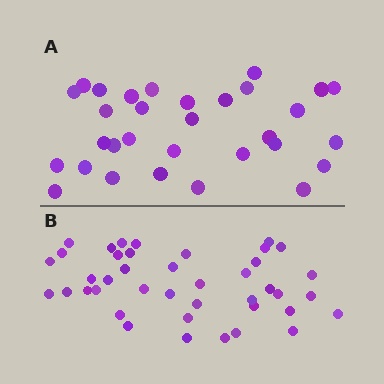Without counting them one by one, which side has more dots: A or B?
Region B (the bottom region) has more dots.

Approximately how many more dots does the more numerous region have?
Region B has roughly 10 or so more dots than region A.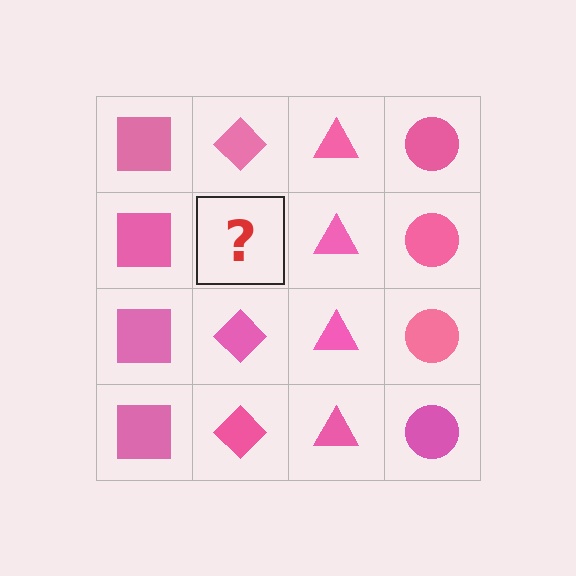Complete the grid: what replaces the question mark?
The question mark should be replaced with a pink diamond.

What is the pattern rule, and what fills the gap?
The rule is that each column has a consistent shape. The gap should be filled with a pink diamond.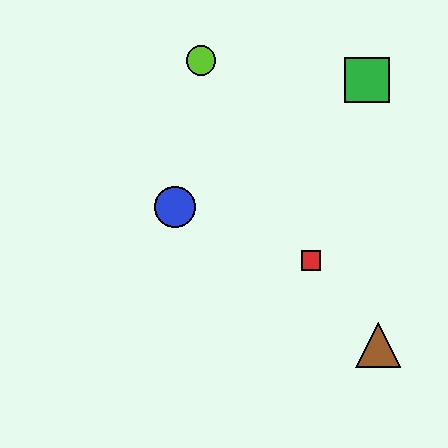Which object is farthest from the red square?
The lime circle is farthest from the red square.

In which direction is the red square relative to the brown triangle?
The red square is above the brown triangle.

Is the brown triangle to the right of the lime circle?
Yes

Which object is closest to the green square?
The lime circle is closest to the green square.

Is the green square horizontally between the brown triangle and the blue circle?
Yes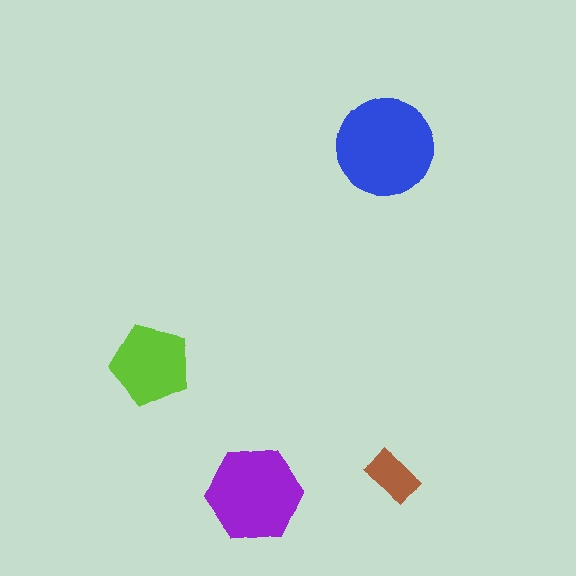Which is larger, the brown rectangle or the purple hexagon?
The purple hexagon.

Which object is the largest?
The blue circle.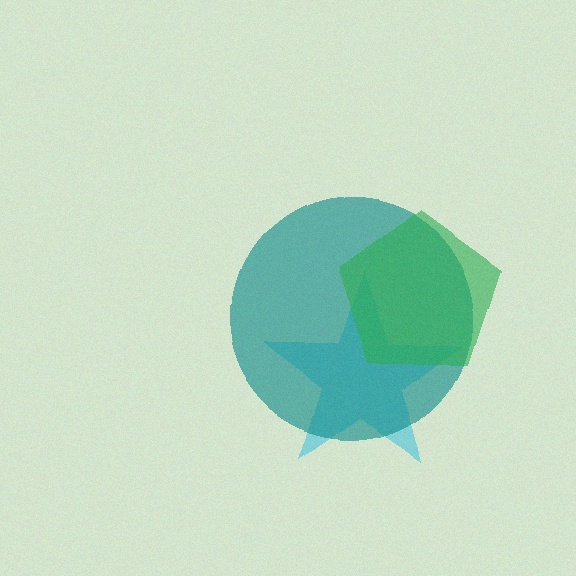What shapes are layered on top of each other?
The layered shapes are: a cyan star, a teal circle, a green pentagon.